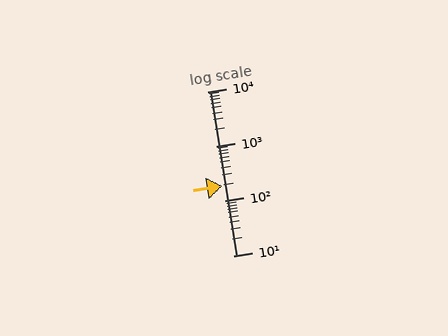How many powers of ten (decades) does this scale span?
The scale spans 3 decades, from 10 to 10000.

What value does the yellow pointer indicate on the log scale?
The pointer indicates approximately 190.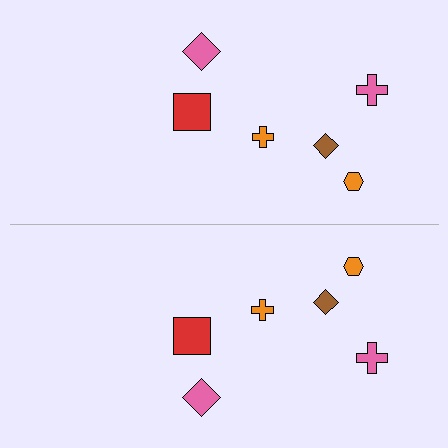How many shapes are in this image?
There are 12 shapes in this image.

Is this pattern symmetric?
Yes, this pattern has bilateral (reflection) symmetry.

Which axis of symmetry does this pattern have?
The pattern has a horizontal axis of symmetry running through the center of the image.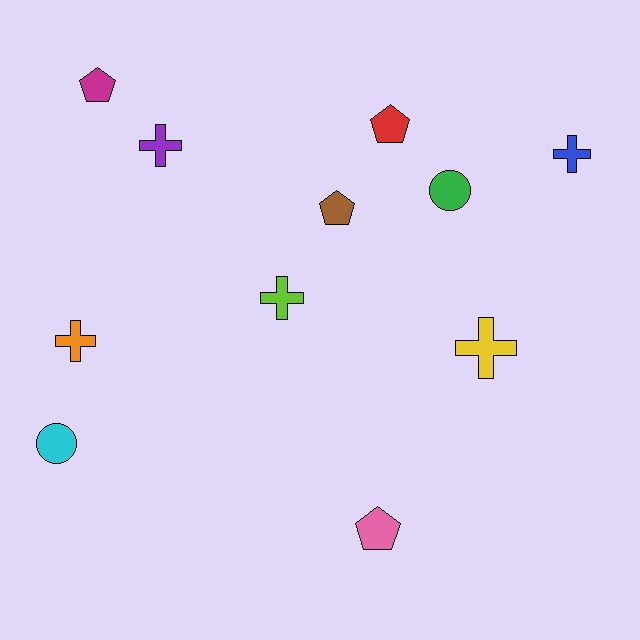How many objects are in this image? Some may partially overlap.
There are 11 objects.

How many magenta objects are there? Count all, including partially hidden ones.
There is 1 magenta object.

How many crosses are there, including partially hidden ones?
There are 5 crosses.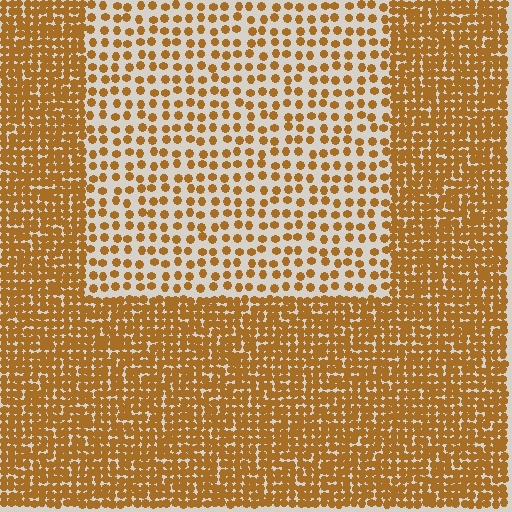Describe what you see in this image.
The image contains small brown elements arranged at two different densities. A rectangle-shaped region is visible where the elements are less densely packed than the surrounding area.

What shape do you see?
I see a rectangle.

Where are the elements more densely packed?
The elements are more densely packed outside the rectangle boundary.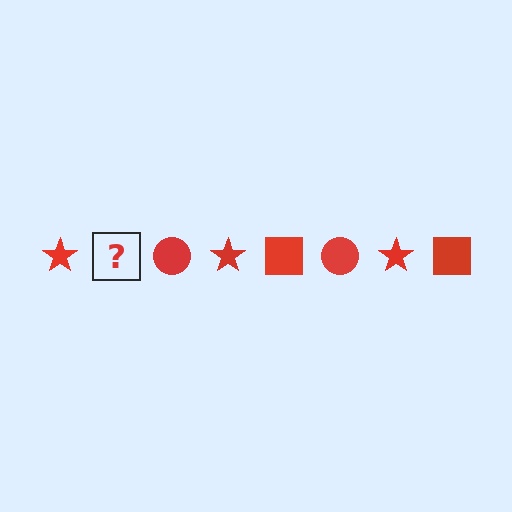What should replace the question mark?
The question mark should be replaced with a red square.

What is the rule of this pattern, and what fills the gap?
The rule is that the pattern cycles through star, square, circle shapes in red. The gap should be filled with a red square.